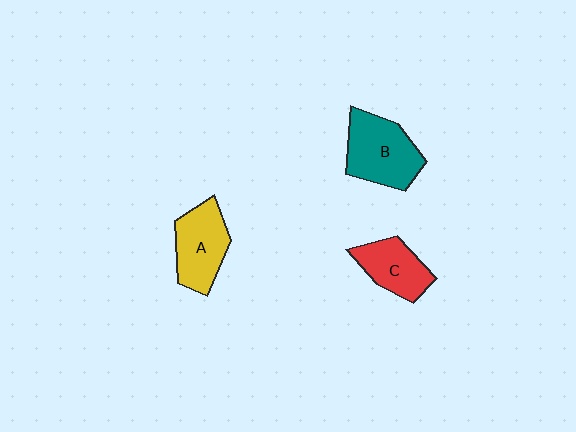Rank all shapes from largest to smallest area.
From largest to smallest: B (teal), A (yellow), C (red).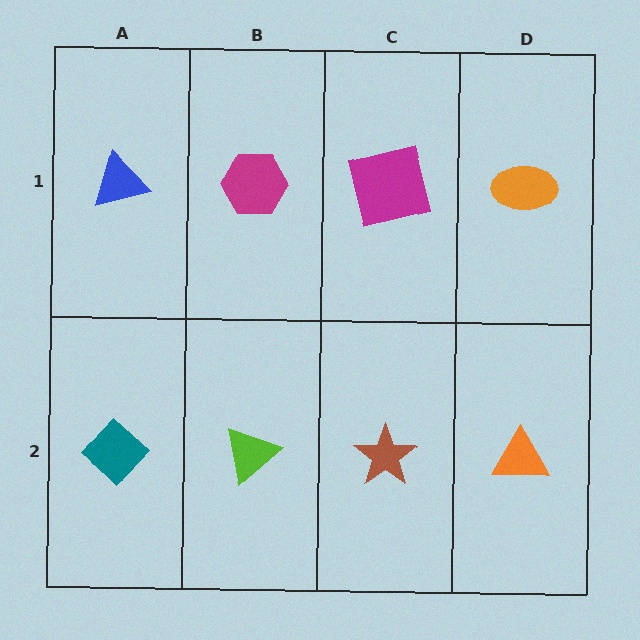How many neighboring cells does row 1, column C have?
3.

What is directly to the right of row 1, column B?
A magenta square.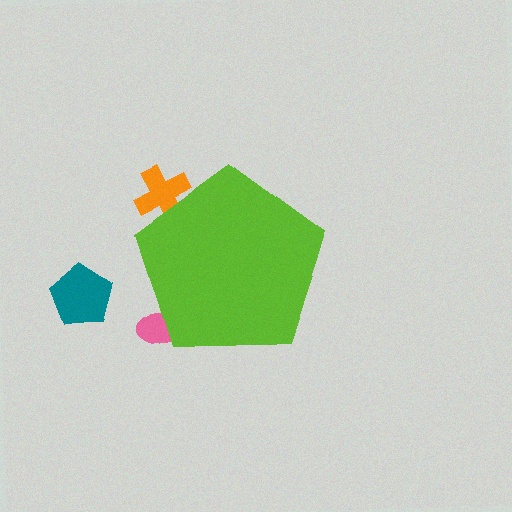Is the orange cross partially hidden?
Yes, the orange cross is partially hidden behind the lime pentagon.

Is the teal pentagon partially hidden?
No, the teal pentagon is fully visible.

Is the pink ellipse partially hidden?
Yes, the pink ellipse is partially hidden behind the lime pentagon.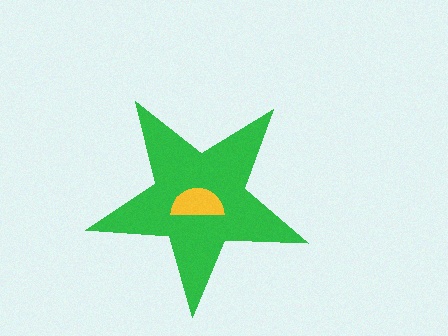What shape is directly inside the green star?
The yellow semicircle.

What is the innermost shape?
The yellow semicircle.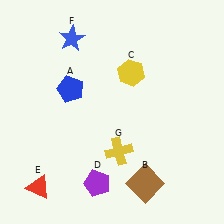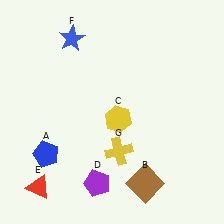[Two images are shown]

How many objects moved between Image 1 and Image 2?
2 objects moved between the two images.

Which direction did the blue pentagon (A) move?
The blue pentagon (A) moved down.